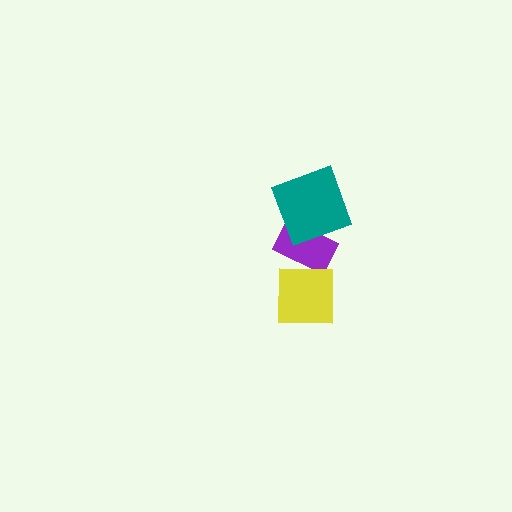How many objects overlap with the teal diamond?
1 object overlaps with the teal diamond.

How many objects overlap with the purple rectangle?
2 objects overlap with the purple rectangle.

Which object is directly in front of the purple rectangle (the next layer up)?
The yellow square is directly in front of the purple rectangle.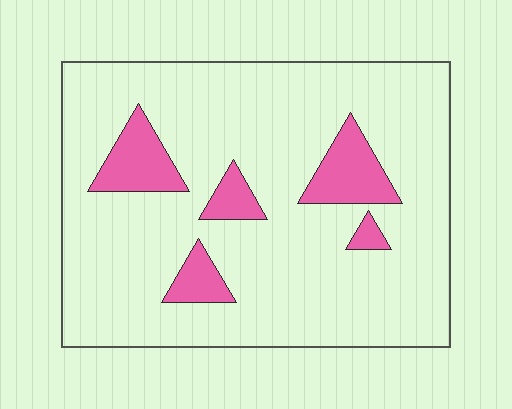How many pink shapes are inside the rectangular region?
5.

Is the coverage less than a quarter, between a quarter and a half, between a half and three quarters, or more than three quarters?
Less than a quarter.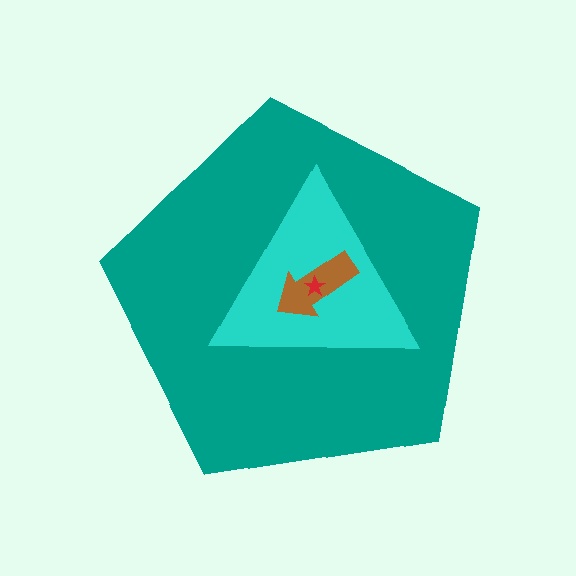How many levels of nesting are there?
4.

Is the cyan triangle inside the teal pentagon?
Yes.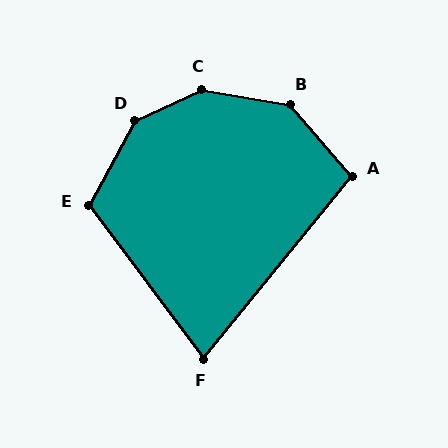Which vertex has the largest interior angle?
C, at approximately 145 degrees.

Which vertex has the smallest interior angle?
F, at approximately 76 degrees.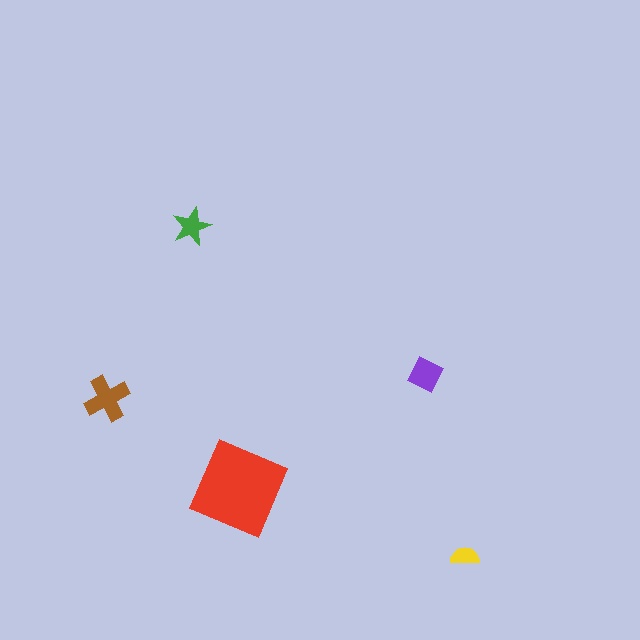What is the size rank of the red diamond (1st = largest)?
1st.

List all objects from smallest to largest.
The yellow semicircle, the green star, the purple square, the brown cross, the red diamond.